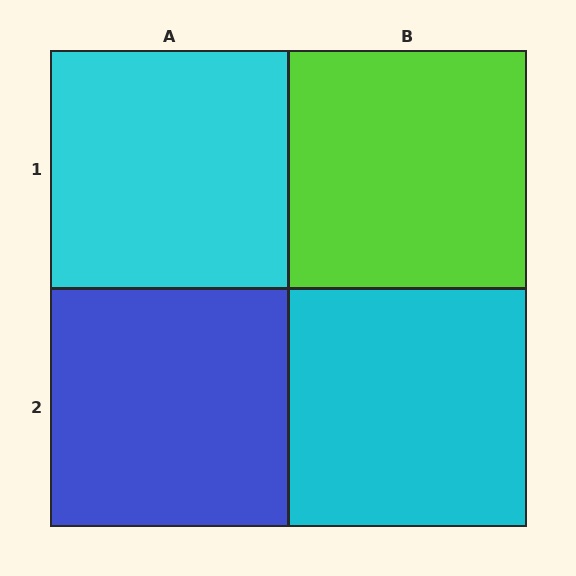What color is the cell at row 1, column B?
Lime.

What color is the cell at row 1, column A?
Cyan.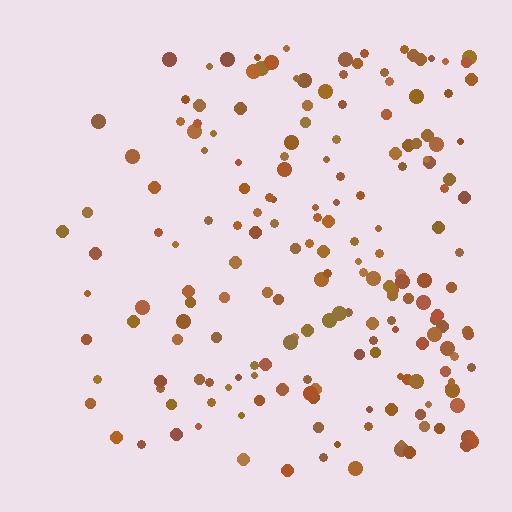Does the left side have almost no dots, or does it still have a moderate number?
Still a moderate number, just noticeably fewer than the right.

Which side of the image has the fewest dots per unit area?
The left.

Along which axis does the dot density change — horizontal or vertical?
Horizontal.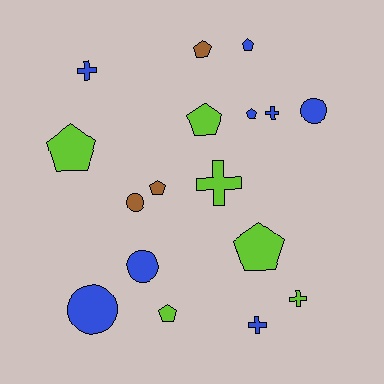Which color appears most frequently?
Blue, with 8 objects.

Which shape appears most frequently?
Pentagon, with 8 objects.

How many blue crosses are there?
There are 3 blue crosses.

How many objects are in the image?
There are 17 objects.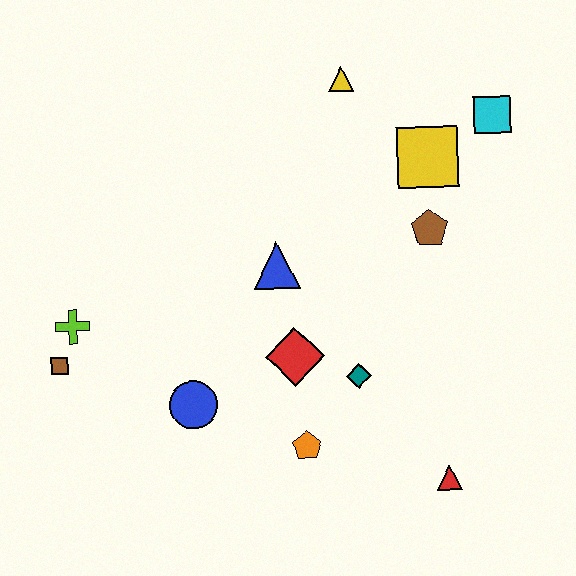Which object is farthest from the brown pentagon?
The brown square is farthest from the brown pentagon.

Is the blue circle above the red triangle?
Yes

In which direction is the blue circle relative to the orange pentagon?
The blue circle is to the left of the orange pentagon.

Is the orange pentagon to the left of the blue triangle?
No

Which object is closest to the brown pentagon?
The yellow square is closest to the brown pentagon.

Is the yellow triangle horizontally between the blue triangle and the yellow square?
Yes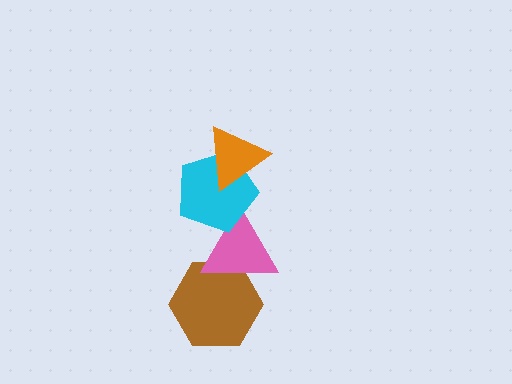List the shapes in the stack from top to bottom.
From top to bottom: the orange triangle, the cyan pentagon, the pink triangle, the brown hexagon.